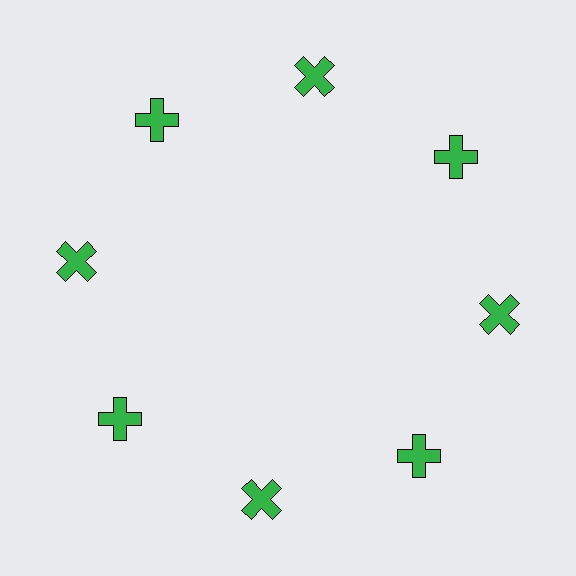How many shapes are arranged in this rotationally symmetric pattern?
There are 8 shapes, arranged in 8 groups of 1.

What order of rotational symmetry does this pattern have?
This pattern has 8-fold rotational symmetry.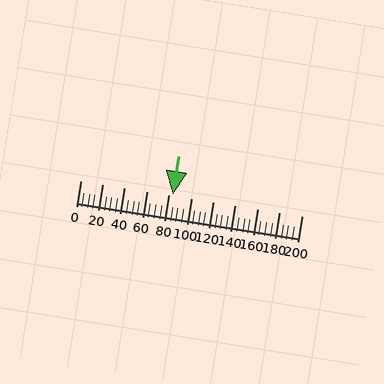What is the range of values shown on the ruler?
The ruler shows values from 0 to 200.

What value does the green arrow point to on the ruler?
The green arrow points to approximately 83.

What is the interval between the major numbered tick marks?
The major tick marks are spaced 20 units apart.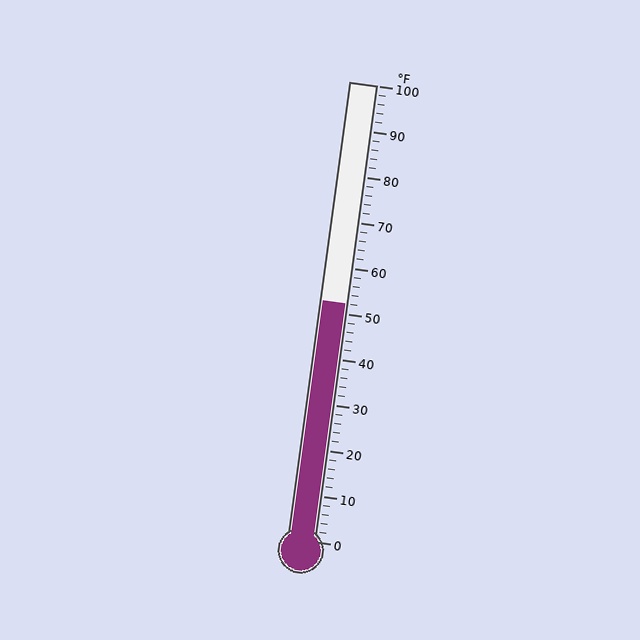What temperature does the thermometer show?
The thermometer shows approximately 52°F.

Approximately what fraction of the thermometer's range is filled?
The thermometer is filled to approximately 50% of its range.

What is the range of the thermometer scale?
The thermometer scale ranges from 0°F to 100°F.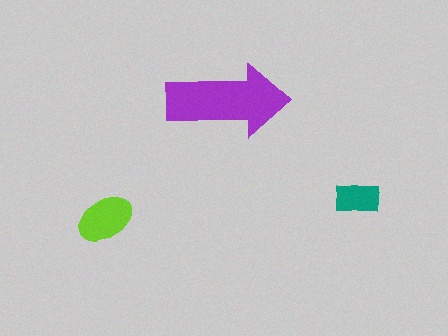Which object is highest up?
The purple arrow is topmost.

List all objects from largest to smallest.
The purple arrow, the lime ellipse, the teal rectangle.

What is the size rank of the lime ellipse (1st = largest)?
2nd.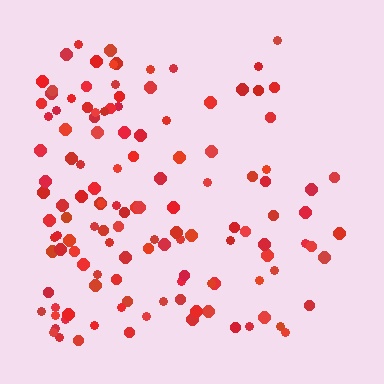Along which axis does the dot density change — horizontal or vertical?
Horizontal.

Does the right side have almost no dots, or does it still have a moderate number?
Still a moderate number, just noticeably fewer than the left.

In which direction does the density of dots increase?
From right to left, with the left side densest.